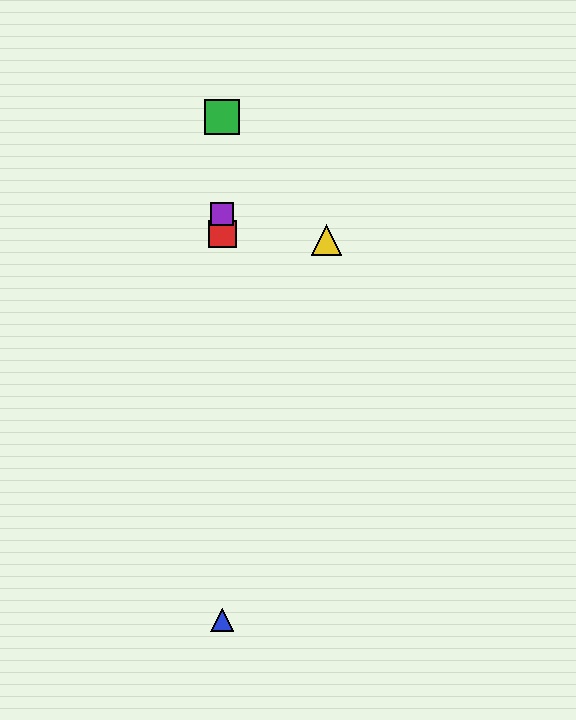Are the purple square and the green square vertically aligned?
Yes, both are at x≈222.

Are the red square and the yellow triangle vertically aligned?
No, the red square is at x≈222 and the yellow triangle is at x≈326.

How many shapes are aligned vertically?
4 shapes (the red square, the blue triangle, the green square, the purple square) are aligned vertically.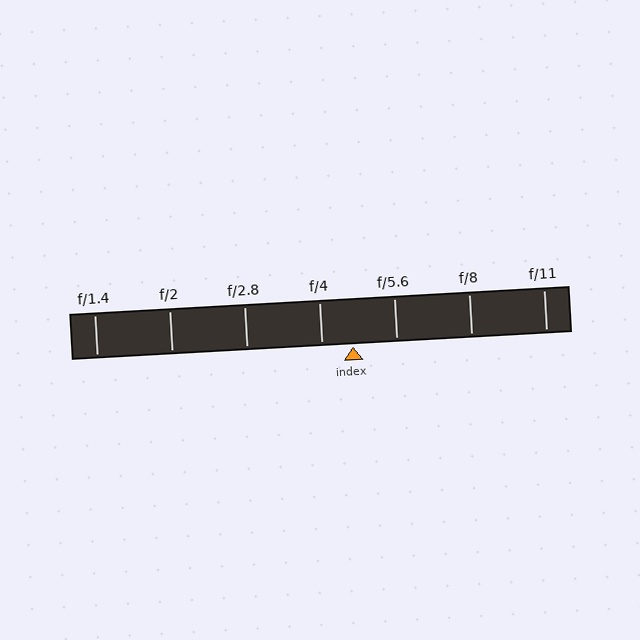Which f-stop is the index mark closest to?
The index mark is closest to f/4.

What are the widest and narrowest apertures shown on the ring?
The widest aperture shown is f/1.4 and the narrowest is f/11.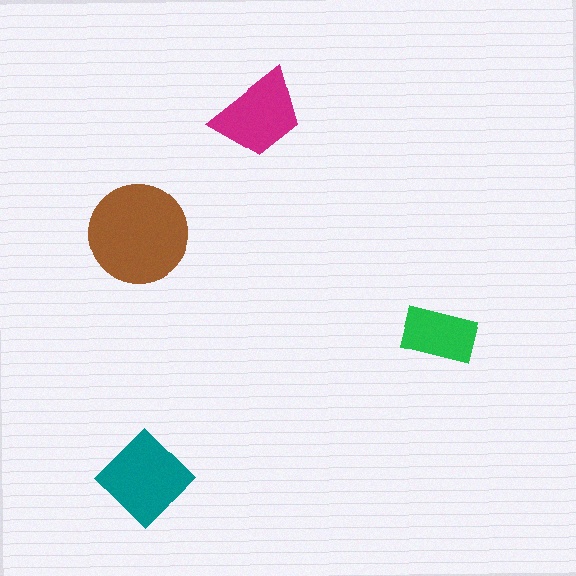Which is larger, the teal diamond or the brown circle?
The brown circle.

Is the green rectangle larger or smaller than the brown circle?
Smaller.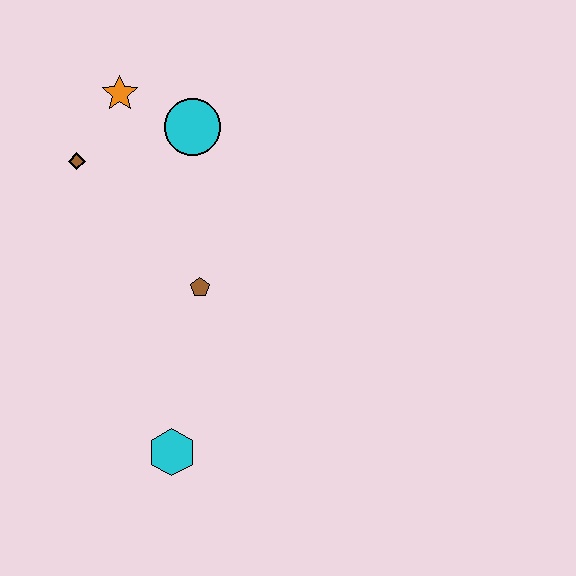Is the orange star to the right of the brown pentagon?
No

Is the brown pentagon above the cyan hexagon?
Yes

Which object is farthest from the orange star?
The cyan hexagon is farthest from the orange star.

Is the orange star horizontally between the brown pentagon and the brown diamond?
Yes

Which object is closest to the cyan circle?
The orange star is closest to the cyan circle.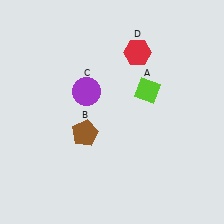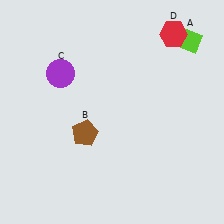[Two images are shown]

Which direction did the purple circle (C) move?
The purple circle (C) moved left.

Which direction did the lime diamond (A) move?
The lime diamond (A) moved up.